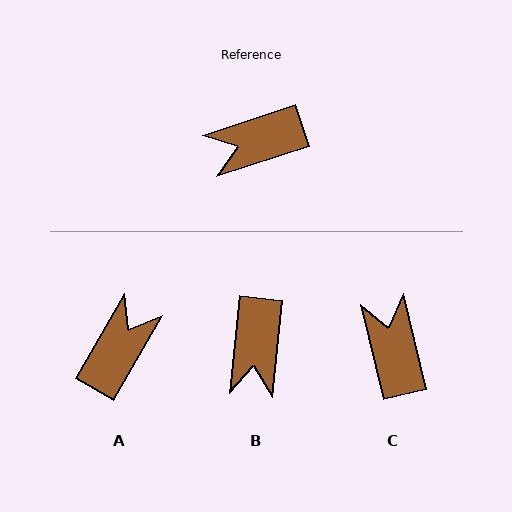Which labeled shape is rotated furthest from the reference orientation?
A, about 138 degrees away.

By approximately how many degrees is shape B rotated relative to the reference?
Approximately 66 degrees counter-clockwise.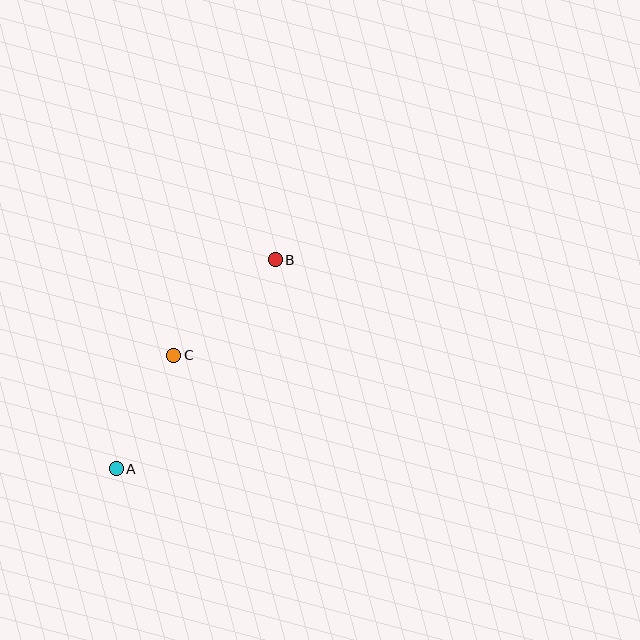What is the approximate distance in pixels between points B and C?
The distance between B and C is approximately 139 pixels.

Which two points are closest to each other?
Points A and C are closest to each other.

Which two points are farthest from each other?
Points A and B are farthest from each other.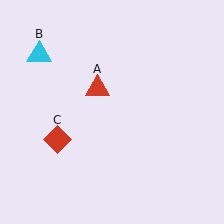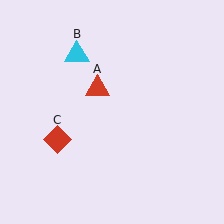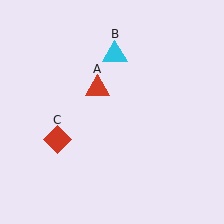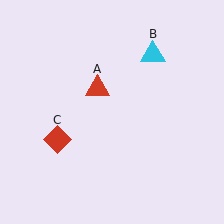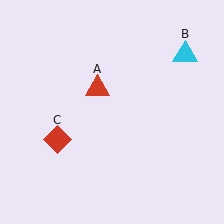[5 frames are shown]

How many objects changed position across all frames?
1 object changed position: cyan triangle (object B).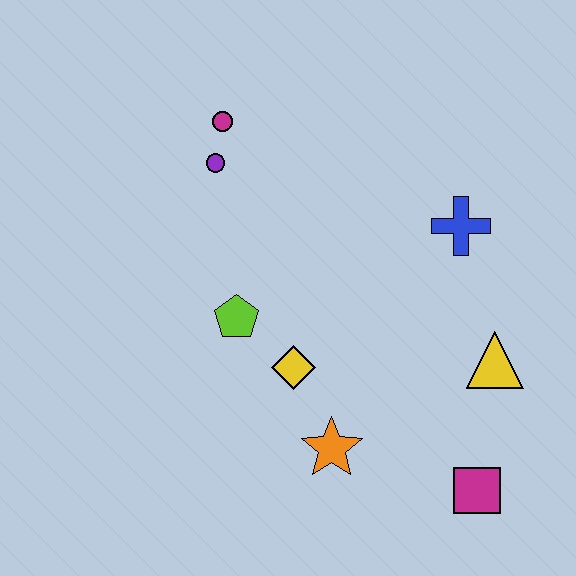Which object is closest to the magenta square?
The yellow triangle is closest to the magenta square.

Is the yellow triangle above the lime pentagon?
No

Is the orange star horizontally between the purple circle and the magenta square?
Yes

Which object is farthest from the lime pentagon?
The magenta square is farthest from the lime pentagon.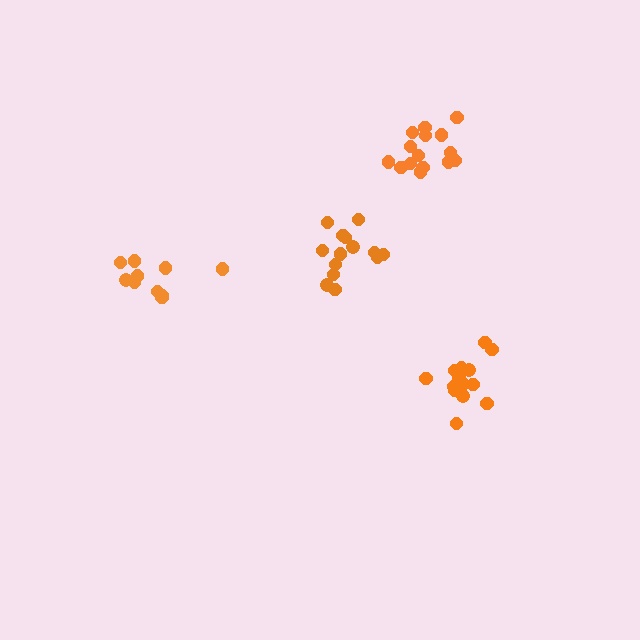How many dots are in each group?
Group 1: 15 dots, Group 2: 15 dots, Group 3: 10 dots, Group 4: 14 dots (54 total).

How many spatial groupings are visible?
There are 4 spatial groupings.